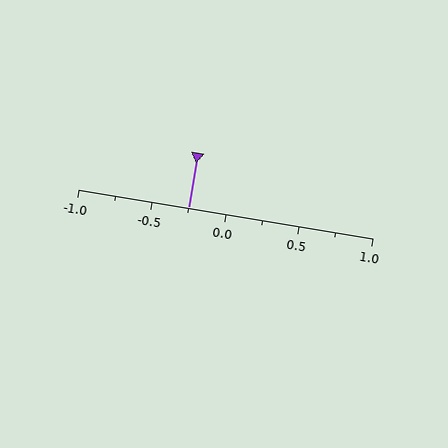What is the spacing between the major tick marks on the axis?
The major ticks are spaced 0.5 apart.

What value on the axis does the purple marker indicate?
The marker indicates approximately -0.25.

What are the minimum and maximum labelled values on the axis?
The axis runs from -1.0 to 1.0.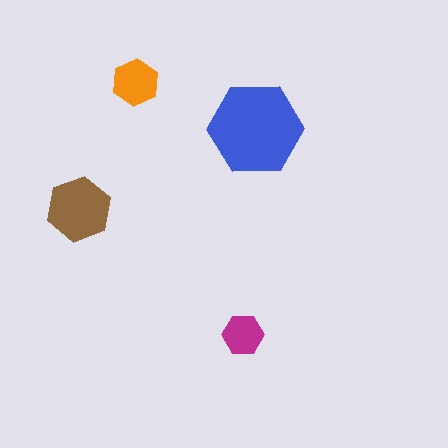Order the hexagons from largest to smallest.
the blue one, the brown one, the orange one, the magenta one.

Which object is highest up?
The orange hexagon is topmost.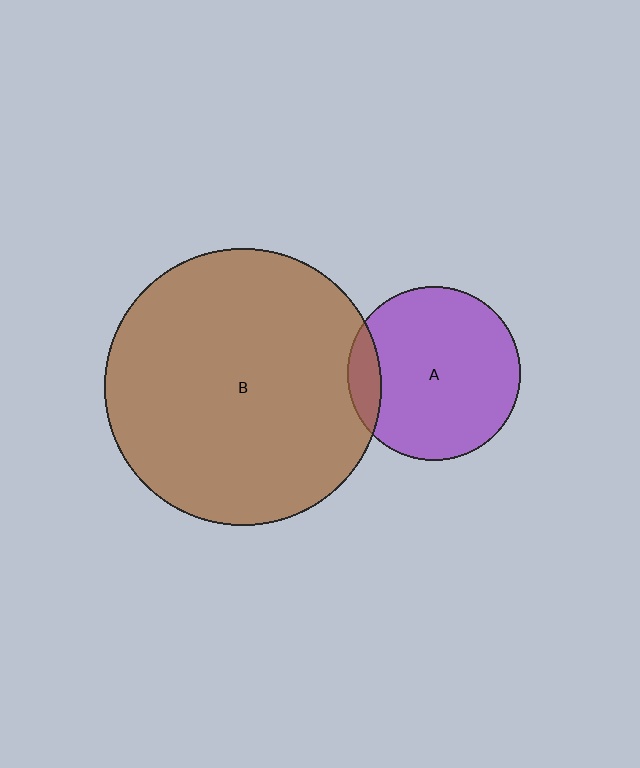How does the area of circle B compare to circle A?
Approximately 2.6 times.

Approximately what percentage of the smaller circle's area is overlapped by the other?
Approximately 10%.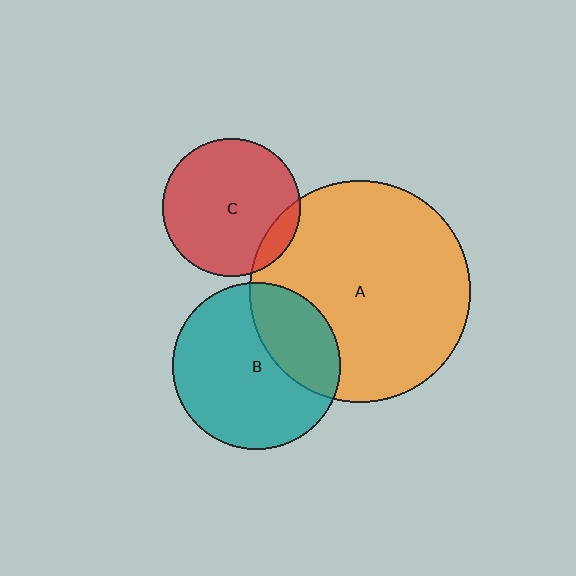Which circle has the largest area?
Circle A (orange).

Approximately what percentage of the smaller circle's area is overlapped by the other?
Approximately 30%.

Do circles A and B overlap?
Yes.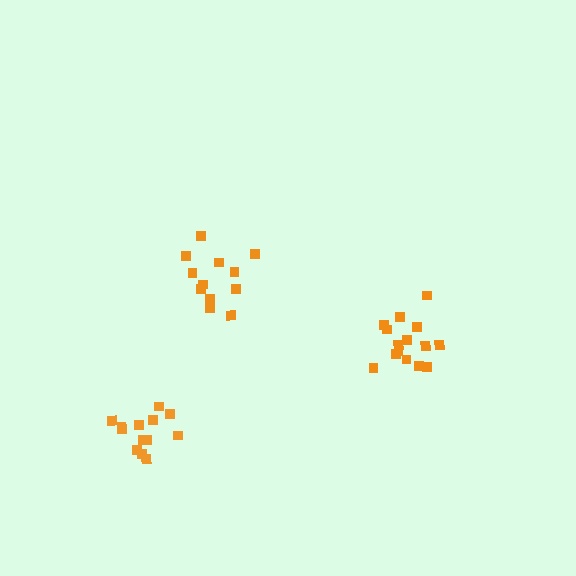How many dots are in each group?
Group 1: 12 dots, Group 2: 13 dots, Group 3: 15 dots (40 total).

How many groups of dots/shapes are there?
There are 3 groups.